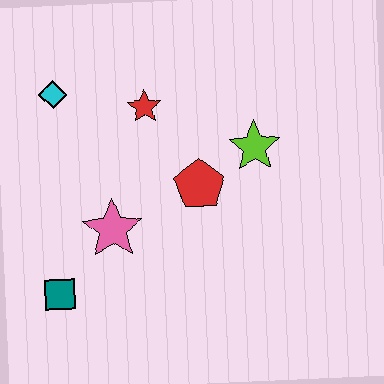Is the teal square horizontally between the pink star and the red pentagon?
No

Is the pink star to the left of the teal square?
No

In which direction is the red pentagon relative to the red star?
The red pentagon is below the red star.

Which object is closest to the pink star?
The teal square is closest to the pink star.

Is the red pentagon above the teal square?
Yes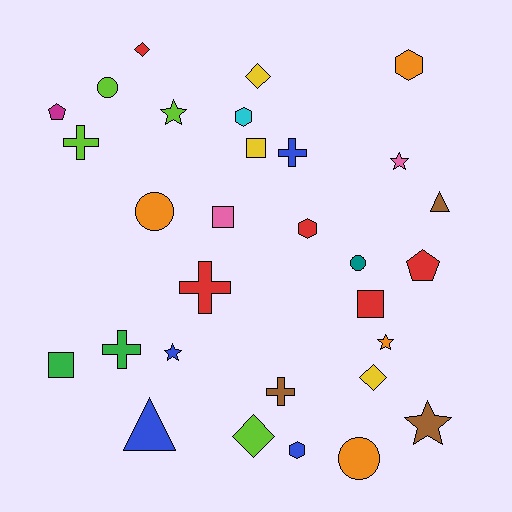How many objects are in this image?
There are 30 objects.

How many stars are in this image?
There are 5 stars.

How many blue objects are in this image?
There are 4 blue objects.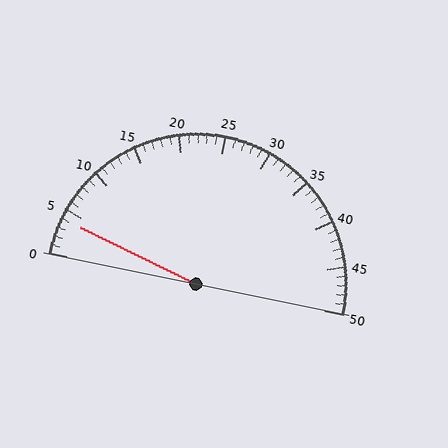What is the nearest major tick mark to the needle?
The nearest major tick mark is 5.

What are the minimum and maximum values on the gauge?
The gauge ranges from 0 to 50.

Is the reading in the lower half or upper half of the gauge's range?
The reading is in the lower half of the range (0 to 50).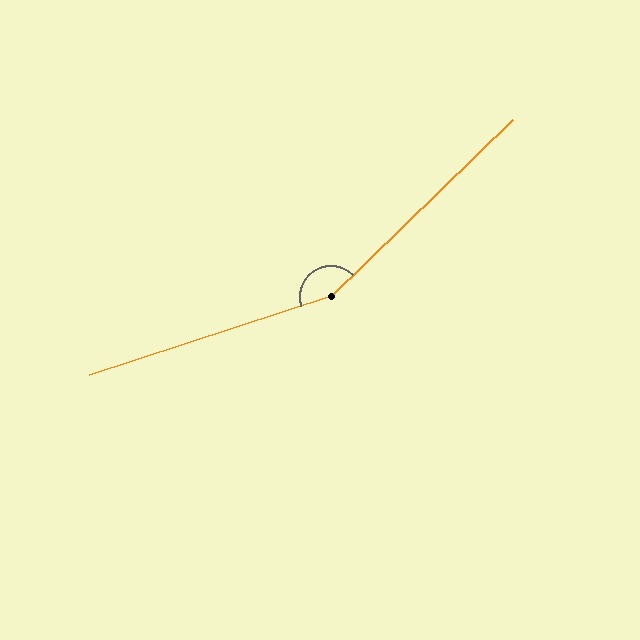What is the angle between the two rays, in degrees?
Approximately 154 degrees.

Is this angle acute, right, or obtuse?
It is obtuse.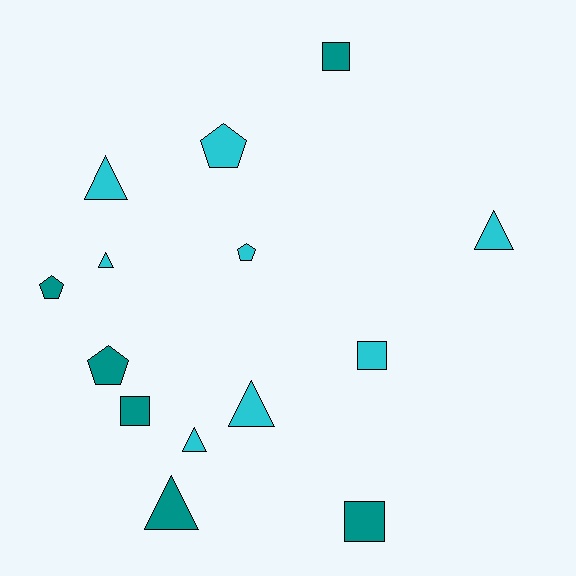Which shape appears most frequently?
Triangle, with 6 objects.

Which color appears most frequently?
Cyan, with 8 objects.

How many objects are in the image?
There are 14 objects.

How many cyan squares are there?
There is 1 cyan square.